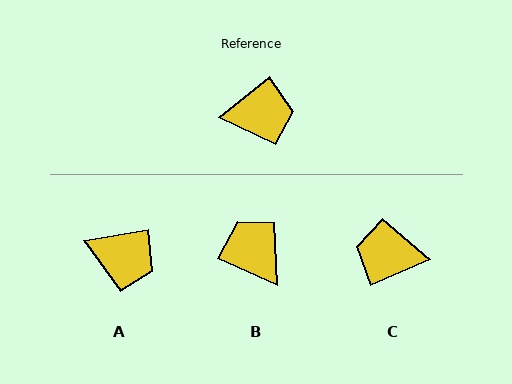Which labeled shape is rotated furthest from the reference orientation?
C, about 165 degrees away.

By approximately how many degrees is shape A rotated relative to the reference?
Approximately 29 degrees clockwise.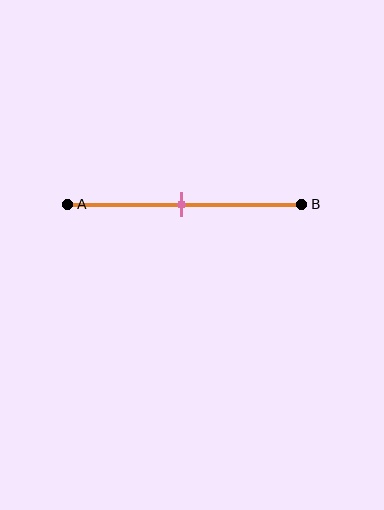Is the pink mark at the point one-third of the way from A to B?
No, the mark is at about 50% from A, not at the 33% one-third point.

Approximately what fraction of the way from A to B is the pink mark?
The pink mark is approximately 50% of the way from A to B.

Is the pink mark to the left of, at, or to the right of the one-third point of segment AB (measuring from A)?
The pink mark is to the right of the one-third point of segment AB.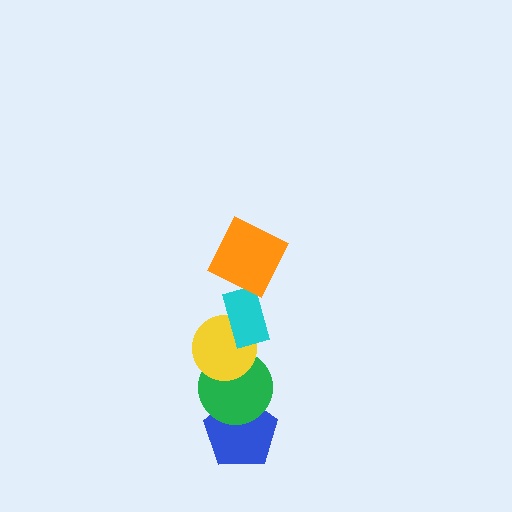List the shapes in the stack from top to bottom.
From top to bottom: the orange square, the cyan rectangle, the yellow circle, the green circle, the blue pentagon.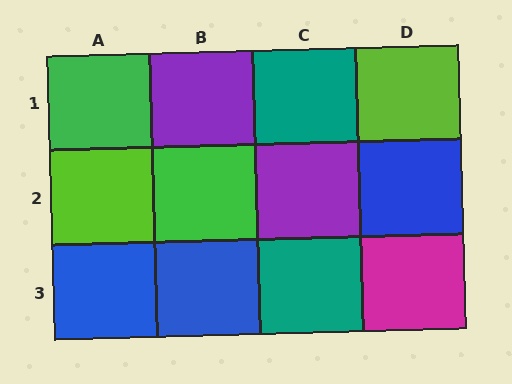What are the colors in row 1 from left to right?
Green, purple, teal, lime.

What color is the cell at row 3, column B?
Blue.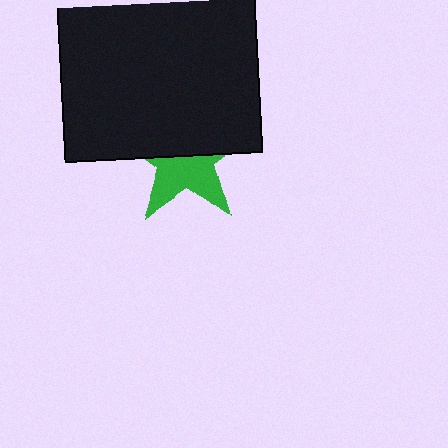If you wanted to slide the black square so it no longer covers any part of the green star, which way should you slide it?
Slide it up — that is the most direct way to separate the two shapes.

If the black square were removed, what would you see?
You would see the complete green star.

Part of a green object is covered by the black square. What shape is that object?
It is a star.